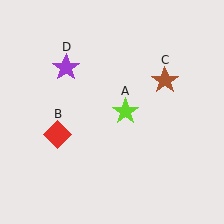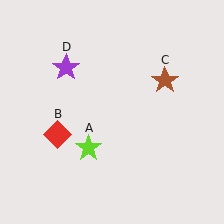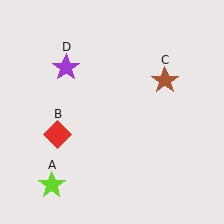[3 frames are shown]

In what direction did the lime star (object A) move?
The lime star (object A) moved down and to the left.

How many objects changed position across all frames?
1 object changed position: lime star (object A).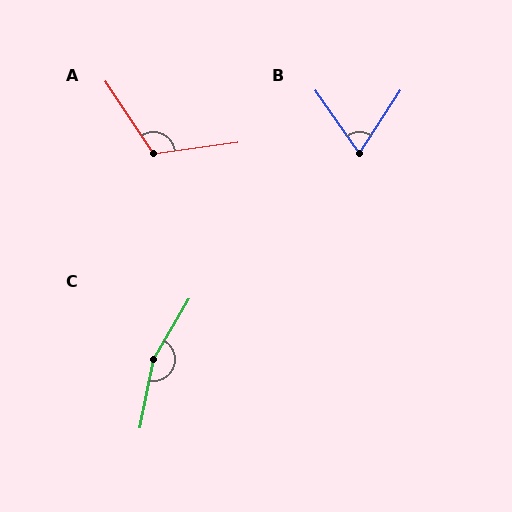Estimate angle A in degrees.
Approximately 116 degrees.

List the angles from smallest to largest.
B (68°), A (116°), C (161°).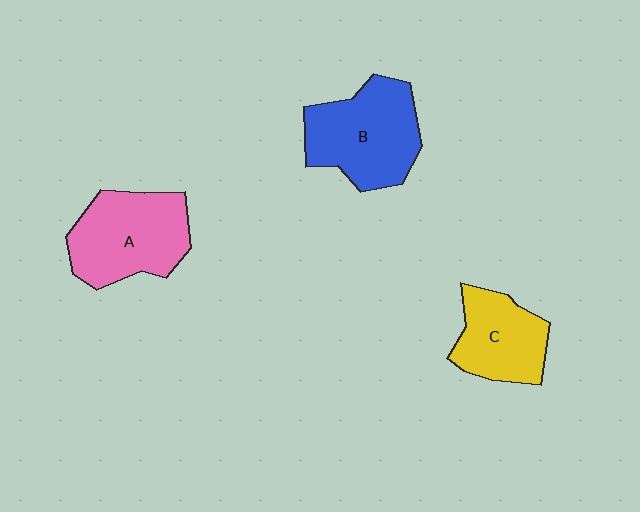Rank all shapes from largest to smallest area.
From largest to smallest: B (blue), A (pink), C (yellow).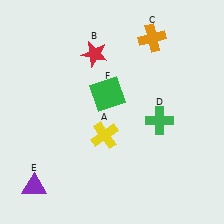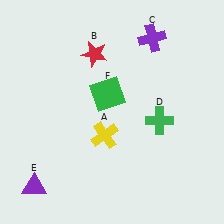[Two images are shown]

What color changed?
The cross (C) changed from orange in Image 1 to purple in Image 2.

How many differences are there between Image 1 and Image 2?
There is 1 difference between the two images.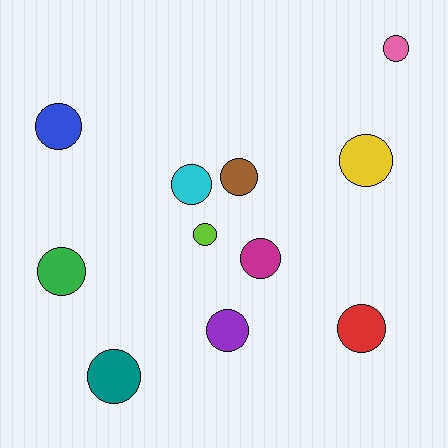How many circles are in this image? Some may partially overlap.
There are 11 circles.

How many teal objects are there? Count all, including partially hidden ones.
There is 1 teal object.